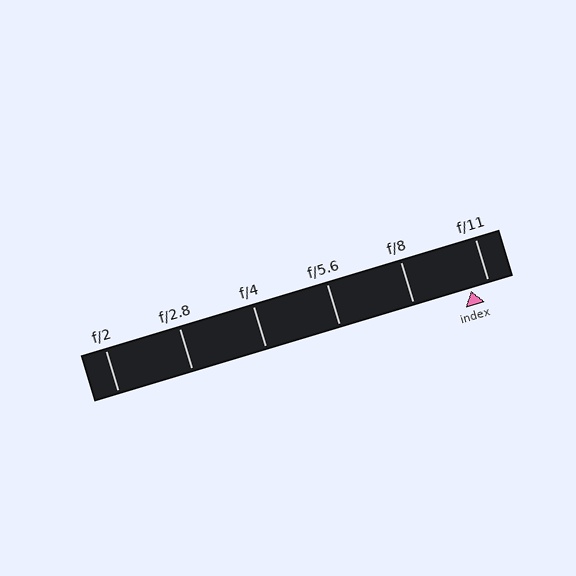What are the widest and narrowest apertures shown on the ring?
The widest aperture shown is f/2 and the narrowest is f/11.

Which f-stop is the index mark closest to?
The index mark is closest to f/11.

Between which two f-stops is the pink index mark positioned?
The index mark is between f/8 and f/11.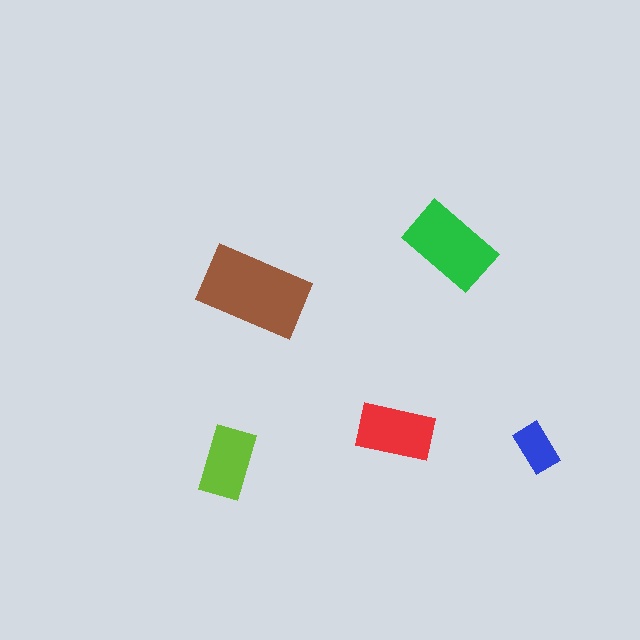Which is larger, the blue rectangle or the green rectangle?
The green one.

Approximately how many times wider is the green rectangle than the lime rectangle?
About 1.5 times wider.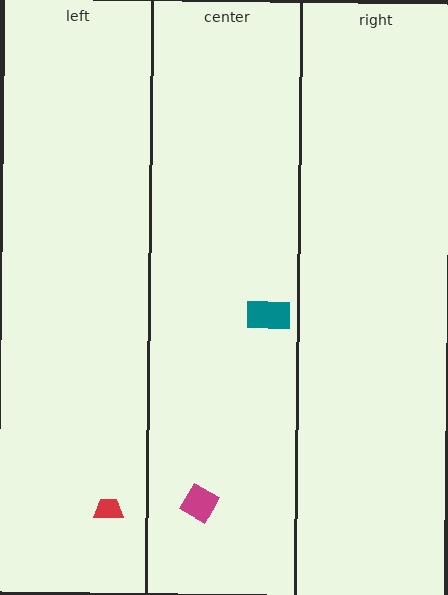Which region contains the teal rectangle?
The center region.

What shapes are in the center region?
The teal rectangle, the magenta diamond.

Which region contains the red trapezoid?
The left region.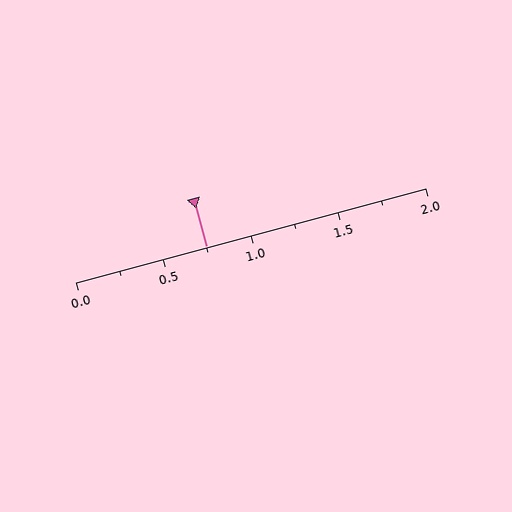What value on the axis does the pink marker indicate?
The marker indicates approximately 0.75.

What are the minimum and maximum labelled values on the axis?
The axis runs from 0.0 to 2.0.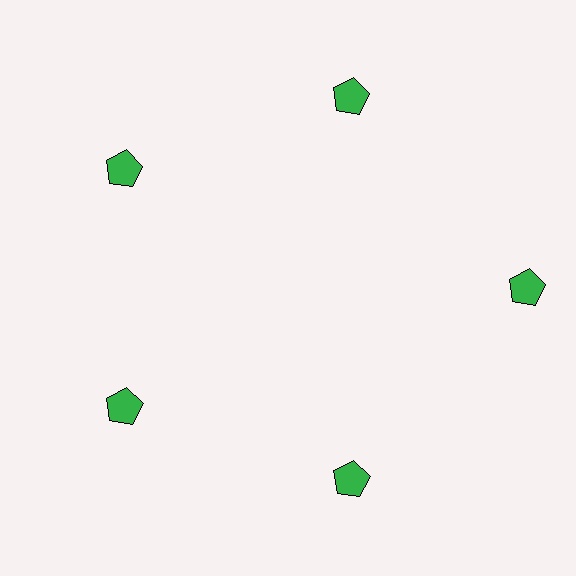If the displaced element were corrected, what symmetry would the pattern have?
It would have 5-fold rotational symmetry — the pattern would map onto itself every 72 degrees.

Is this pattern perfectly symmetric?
No. The 5 green pentagons are arranged in a ring, but one element near the 3 o'clock position is pushed outward from the center, breaking the 5-fold rotational symmetry.